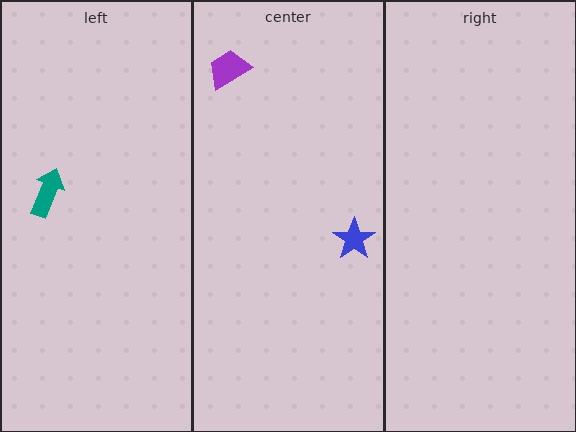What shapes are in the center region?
The purple trapezoid, the blue star.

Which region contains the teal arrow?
The left region.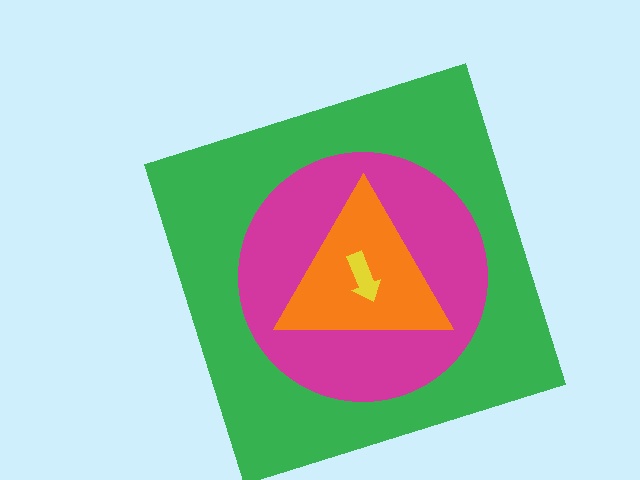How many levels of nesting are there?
4.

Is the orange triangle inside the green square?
Yes.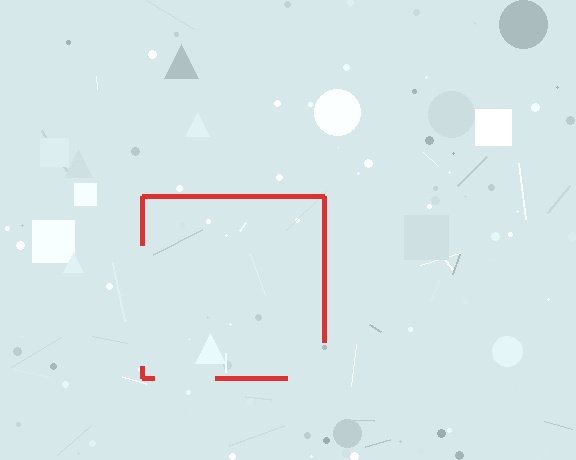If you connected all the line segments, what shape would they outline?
They would outline a square.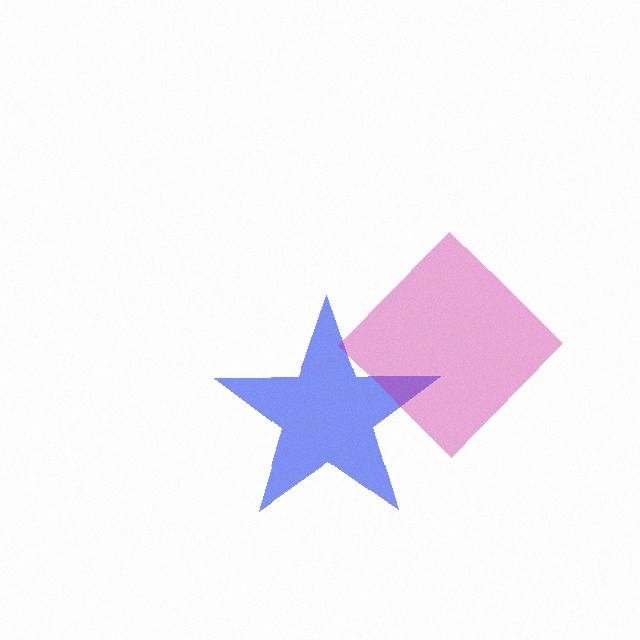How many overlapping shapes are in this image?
There are 2 overlapping shapes in the image.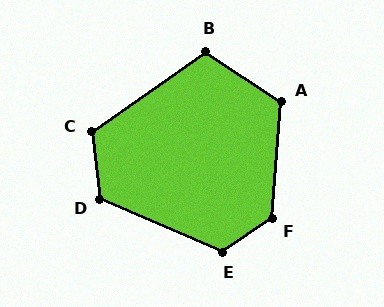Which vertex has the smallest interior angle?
B, at approximately 111 degrees.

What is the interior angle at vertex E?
Approximately 123 degrees (obtuse).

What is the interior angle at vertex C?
Approximately 118 degrees (obtuse).